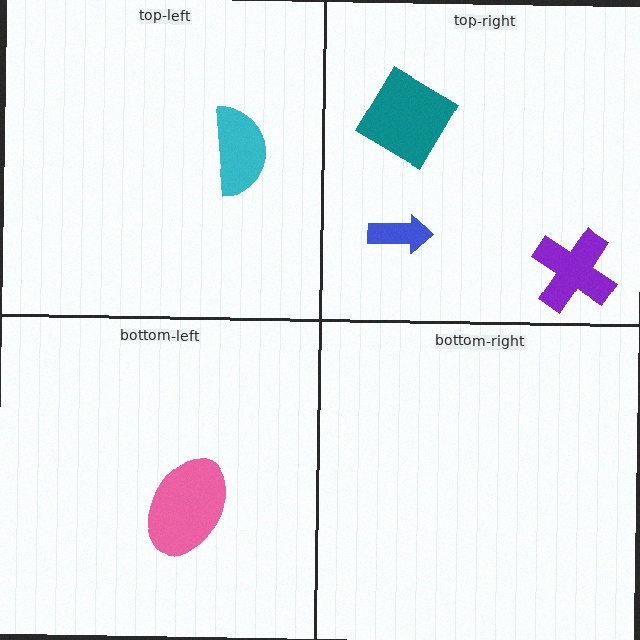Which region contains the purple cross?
The top-right region.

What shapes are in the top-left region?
The cyan semicircle.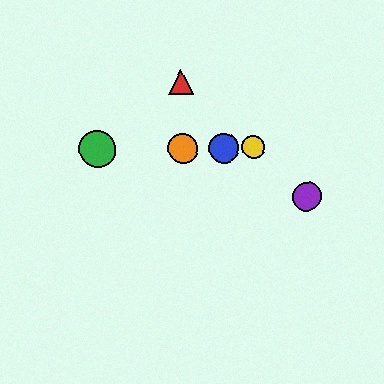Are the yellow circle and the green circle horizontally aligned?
Yes, both are at y≈147.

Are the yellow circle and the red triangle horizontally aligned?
No, the yellow circle is at y≈147 and the red triangle is at y≈82.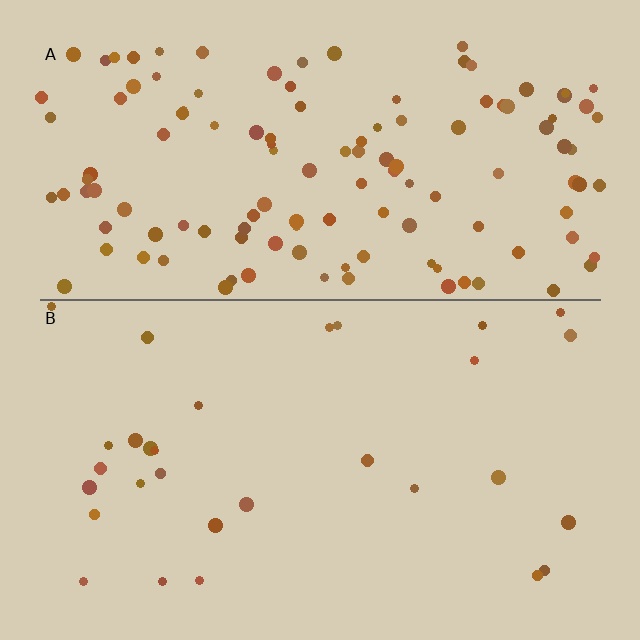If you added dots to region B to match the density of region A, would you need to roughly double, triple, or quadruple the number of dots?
Approximately quadruple.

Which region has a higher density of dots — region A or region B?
A (the top).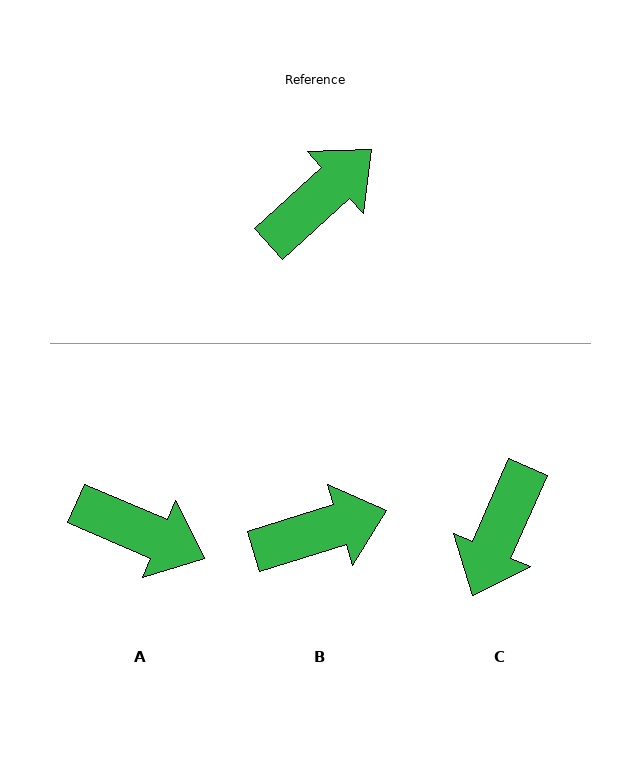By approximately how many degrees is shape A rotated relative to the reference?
Approximately 66 degrees clockwise.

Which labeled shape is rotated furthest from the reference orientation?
C, about 156 degrees away.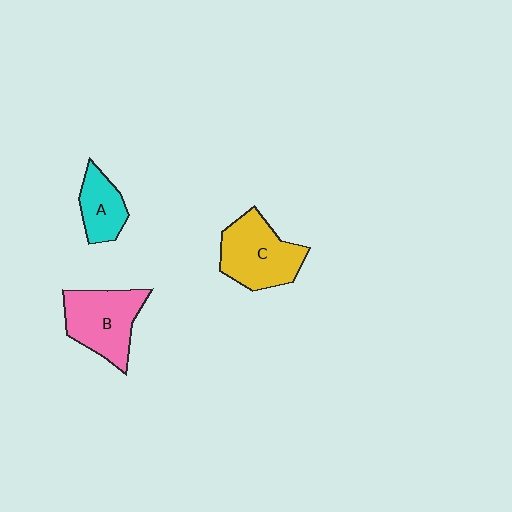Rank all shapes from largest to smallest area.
From largest to smallest: C (yellow), B (pink), A (cyan).